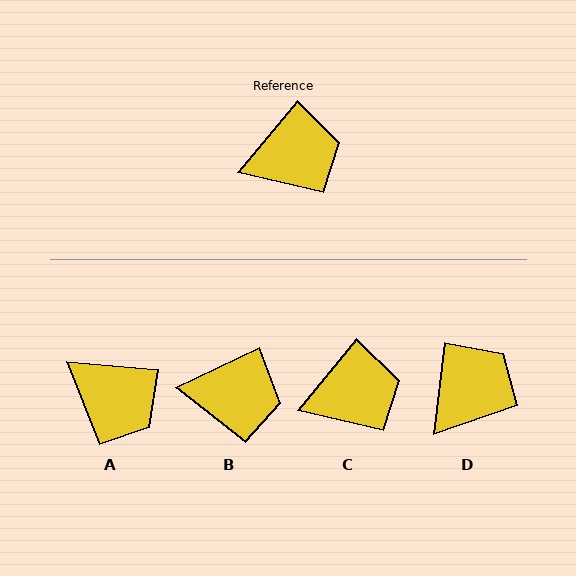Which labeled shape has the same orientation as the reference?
C.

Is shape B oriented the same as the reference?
No, it is off by about 25 degrees.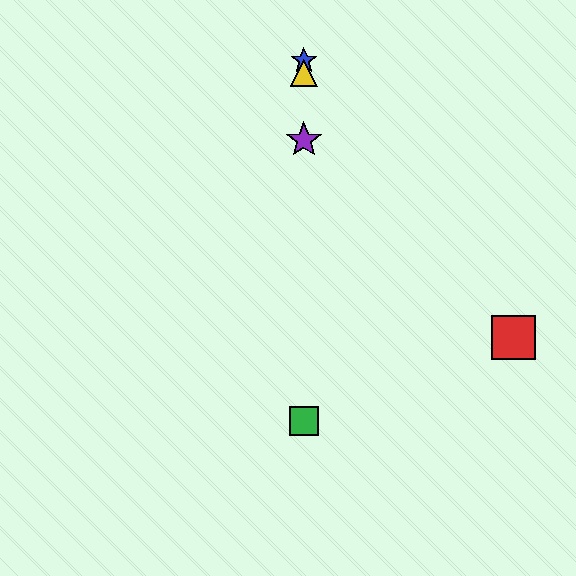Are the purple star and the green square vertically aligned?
Yes, both are at x≈304.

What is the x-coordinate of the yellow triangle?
The yellow triangle is at x≈304.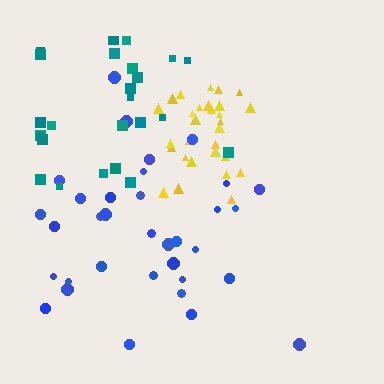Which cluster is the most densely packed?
Yellow.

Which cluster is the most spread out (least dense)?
Teal.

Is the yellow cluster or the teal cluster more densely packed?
Yellow.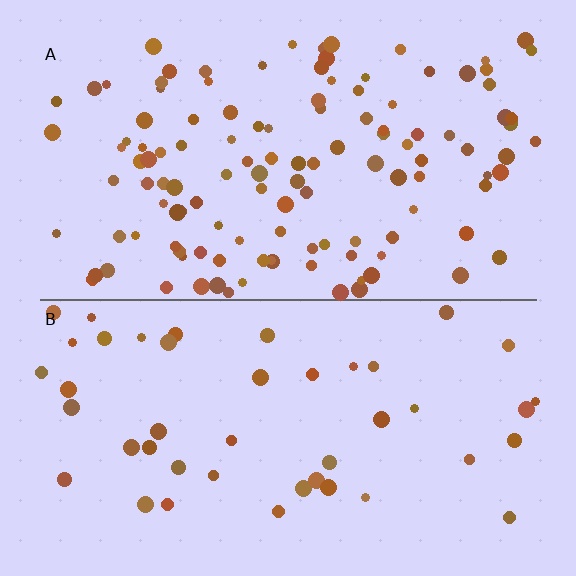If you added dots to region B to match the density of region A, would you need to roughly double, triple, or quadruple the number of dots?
Approximately triple.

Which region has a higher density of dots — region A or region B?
A (the top).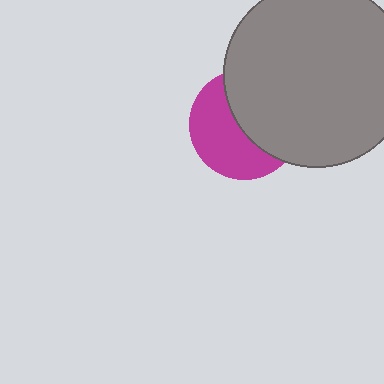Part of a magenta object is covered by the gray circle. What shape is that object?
It is a circle.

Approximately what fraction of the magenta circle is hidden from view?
Roughly 50% of the magenta circle is hidden behind the gray circle.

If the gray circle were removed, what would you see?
You would see the complete magenta circle.